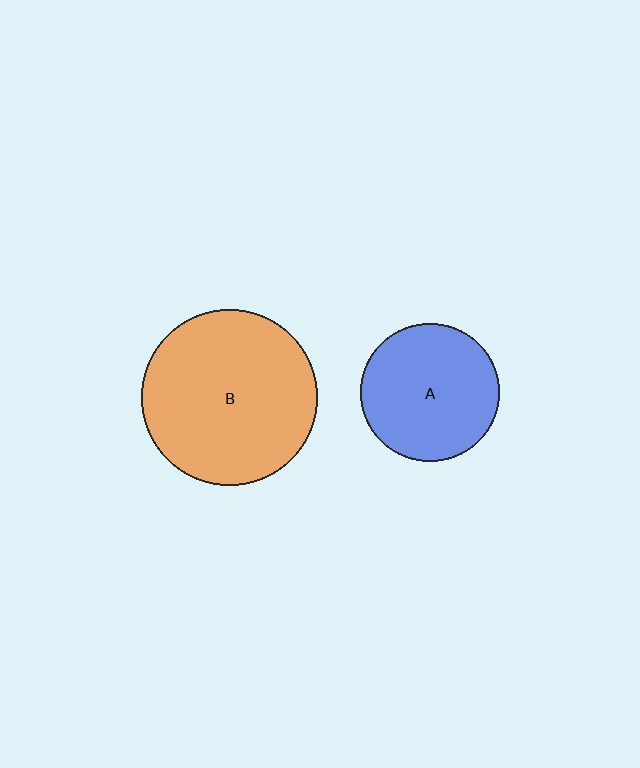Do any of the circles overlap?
No, none of the circles overlap.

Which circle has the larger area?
Circle B (orange).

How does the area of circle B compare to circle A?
Approximately 1.6 times.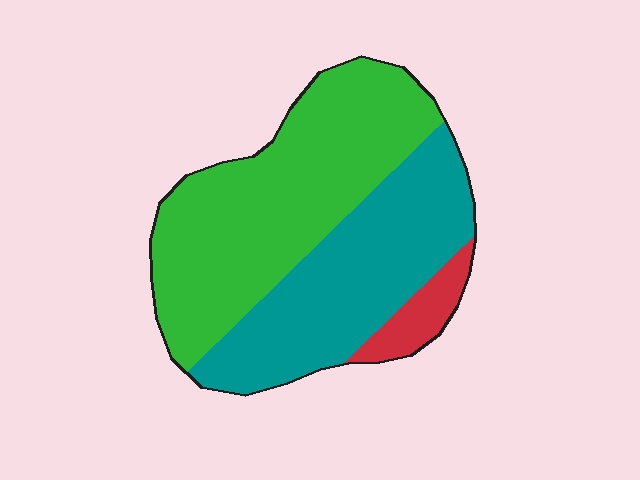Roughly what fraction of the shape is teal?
Teal covers 40% of the shape.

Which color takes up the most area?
Green, at roughly 55%.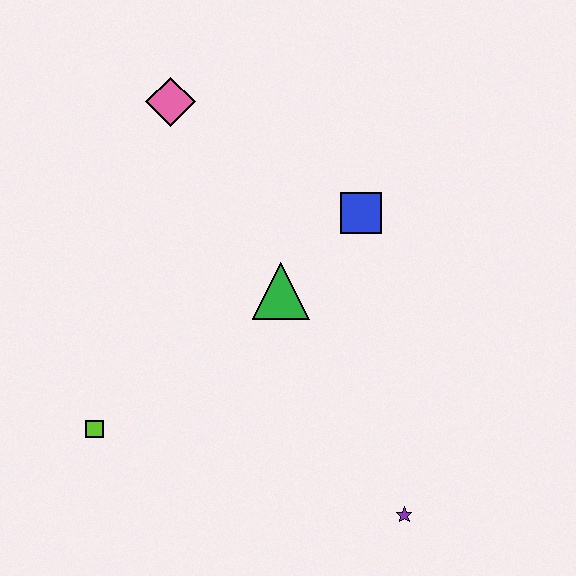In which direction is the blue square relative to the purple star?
The blue square is above the purple star.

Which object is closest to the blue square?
The green triangle is closest to the blue square.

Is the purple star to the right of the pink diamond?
Yes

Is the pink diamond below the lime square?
No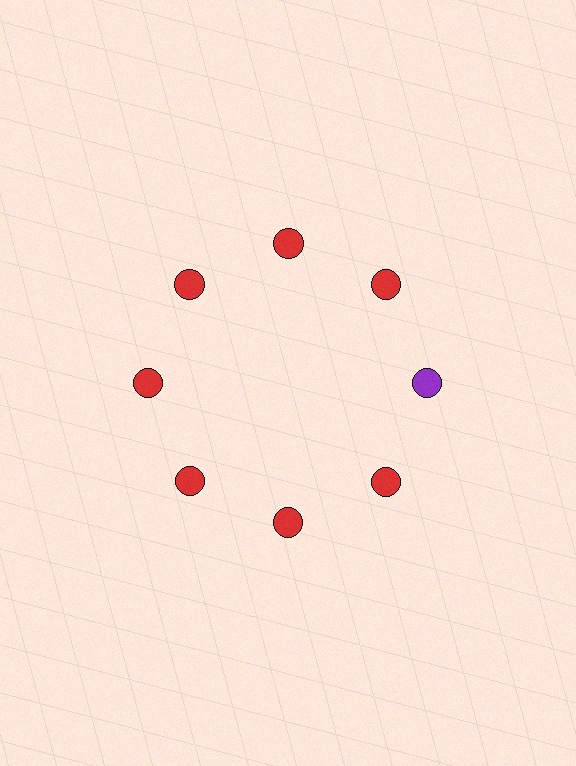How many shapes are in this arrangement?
There are 8 shapes arranged in a ring pattern.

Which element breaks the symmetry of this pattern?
The purple circle at roughly the 3 o'clock position breaks the symmetry. All other shapes are red circles.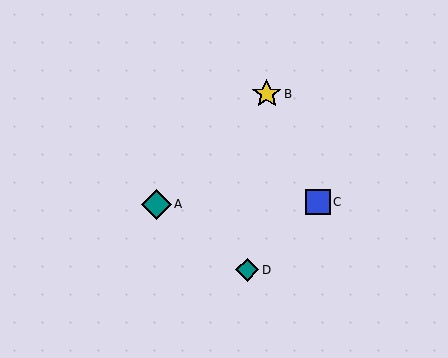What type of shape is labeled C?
Shape C is a blue square.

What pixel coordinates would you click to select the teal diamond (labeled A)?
Click at (156, 204) to select the teal diamond A.